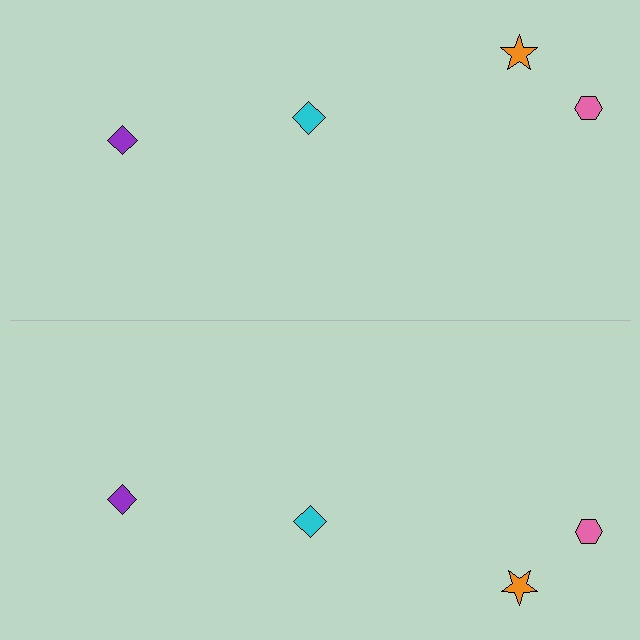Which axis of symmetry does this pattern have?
The pattern has a horizontal axis of symmetry running through the center of the image.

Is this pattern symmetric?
Yes, this pattern has bilateral (reflection) symmetry.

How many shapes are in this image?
There are 8 shapes in this image.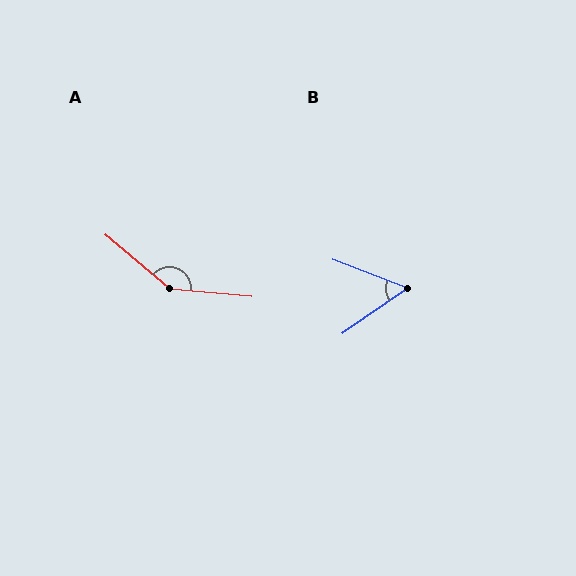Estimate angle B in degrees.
Approximately 56 degrees.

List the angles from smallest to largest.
B (56°), A (144°).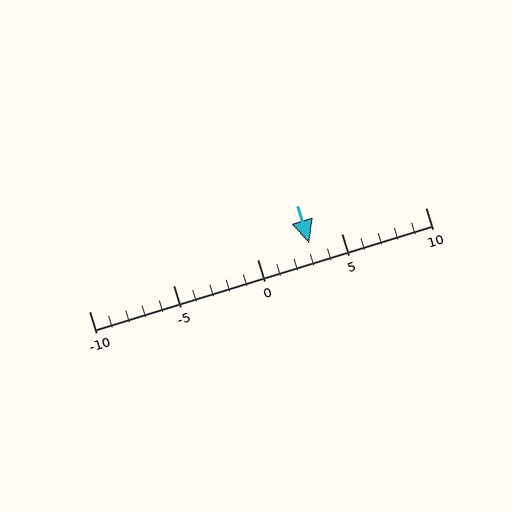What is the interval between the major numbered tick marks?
The major tick marks are spaced 5 units apart.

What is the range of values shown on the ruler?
The ruler shows values from -10 to 10.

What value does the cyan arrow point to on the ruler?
The cyan arrow points to approximately 3.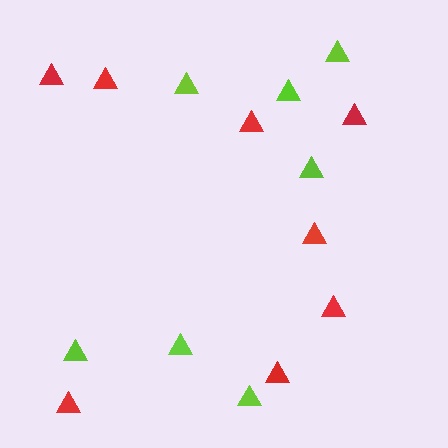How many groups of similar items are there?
There are 2 groups: one group of red triangles (8) and one group of lime triangles (7).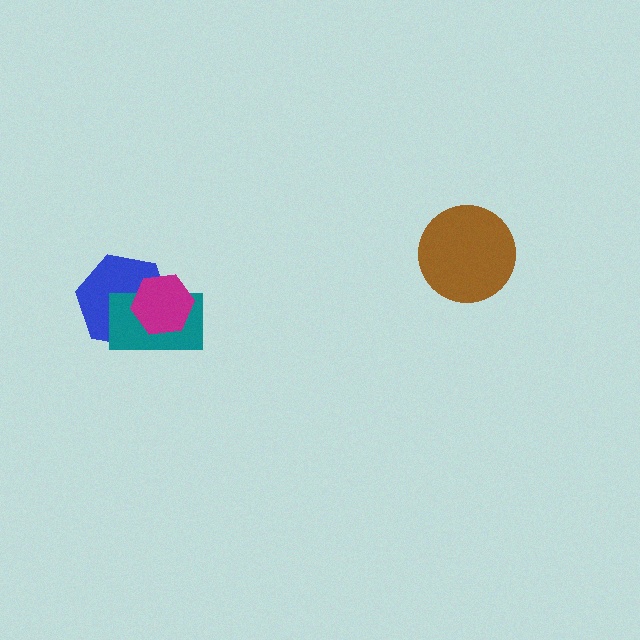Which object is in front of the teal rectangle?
The magenta hexagon is in front of the teal rectangle.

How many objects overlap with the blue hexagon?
2 objects overlap with the blue hexagon.